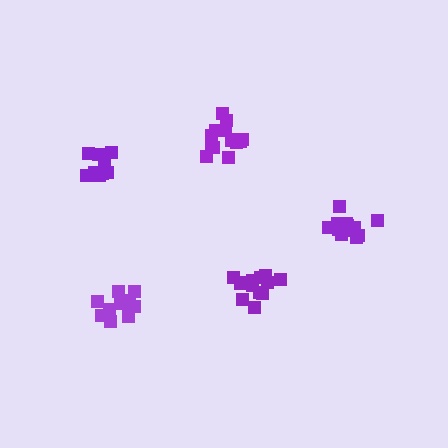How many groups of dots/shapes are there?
There are 5 groups.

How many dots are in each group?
Group 1: 14 dots, Group 2: 14 dots, Group 3: 9 dots, Group 4: 13 dots, Group 5: 14 dots (64 total).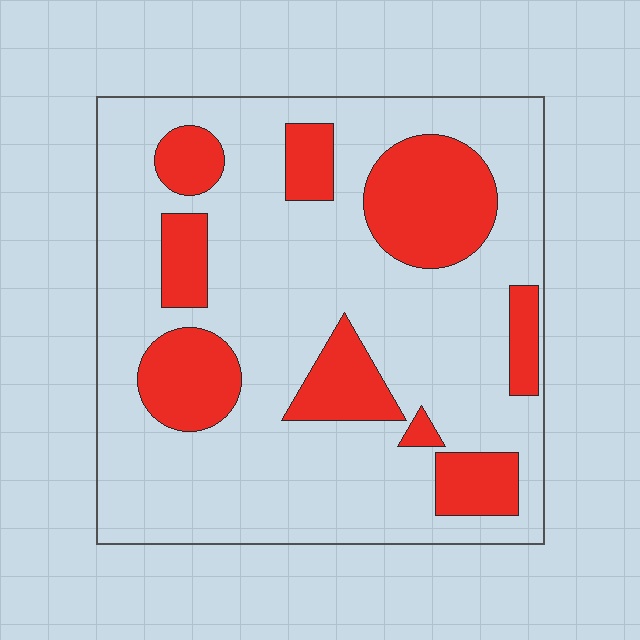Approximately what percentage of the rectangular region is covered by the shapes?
Approximately 25%.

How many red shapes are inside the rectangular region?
9.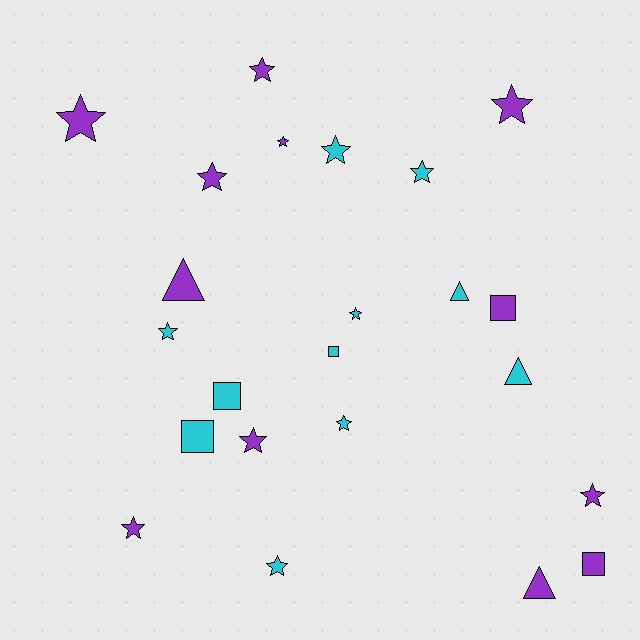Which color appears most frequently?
Purple, with 12 objects.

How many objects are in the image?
There are 23 objects.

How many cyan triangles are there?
There are 2 cyan triangles.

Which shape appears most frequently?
Star, with 14 objects.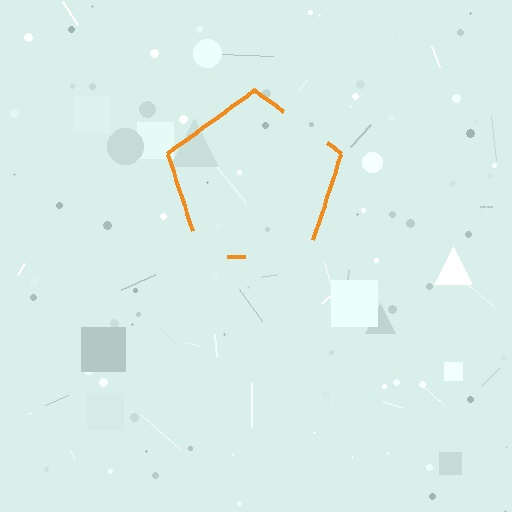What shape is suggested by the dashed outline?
The dashed outline suggests a pentagon.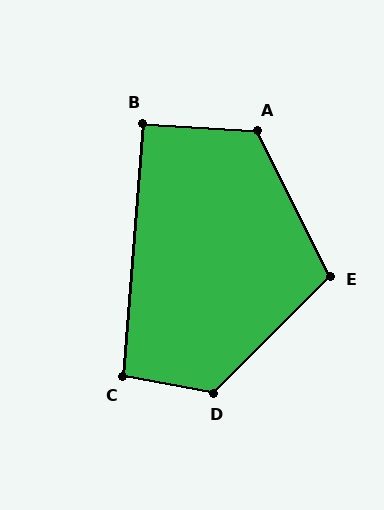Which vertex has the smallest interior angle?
B, at approximately 91 degrees.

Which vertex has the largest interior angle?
D, at approximately 125 degrees.